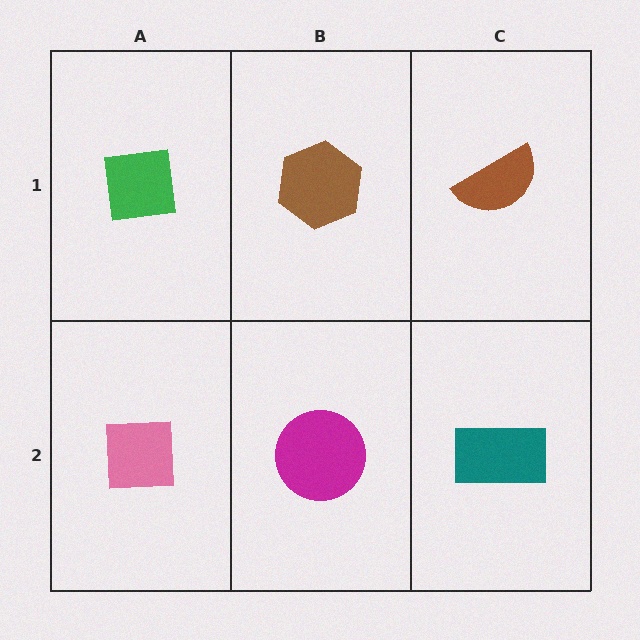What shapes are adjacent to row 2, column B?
A brown hexagon (row 1, column B), a pink square (row 2, column A), a teal rectangle (row 2, column C).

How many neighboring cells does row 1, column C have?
2.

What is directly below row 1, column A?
A pink square.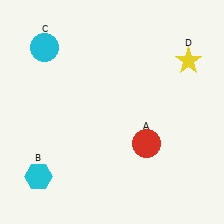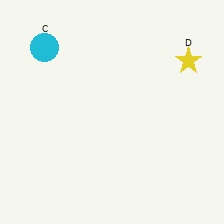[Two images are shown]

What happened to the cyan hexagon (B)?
The cyan hexagon (B) was removed in Image 2. It was in the bottom-left area of Image 1.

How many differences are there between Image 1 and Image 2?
There are 2 differences between the two images.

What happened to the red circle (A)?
The red circle (A) was removed in Image 2. It was in the bottom-right area of Image 1.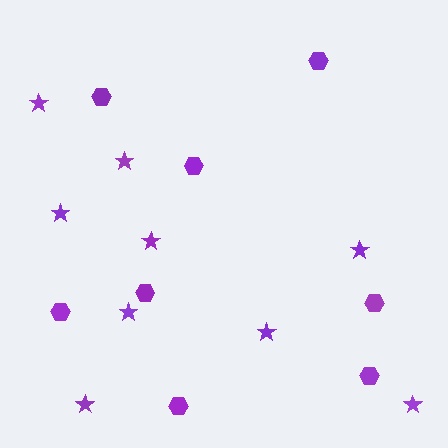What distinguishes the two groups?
There are 2 groups: one group of hexagons (8) and one group of stars (9).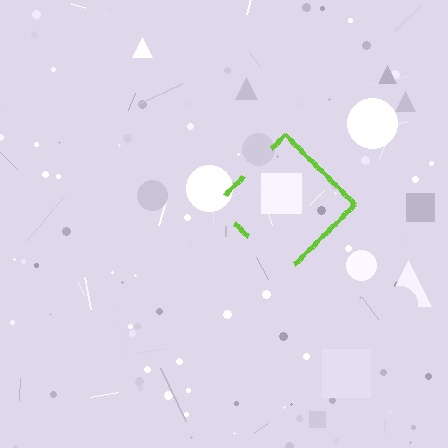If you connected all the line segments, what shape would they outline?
They would outline a diamond.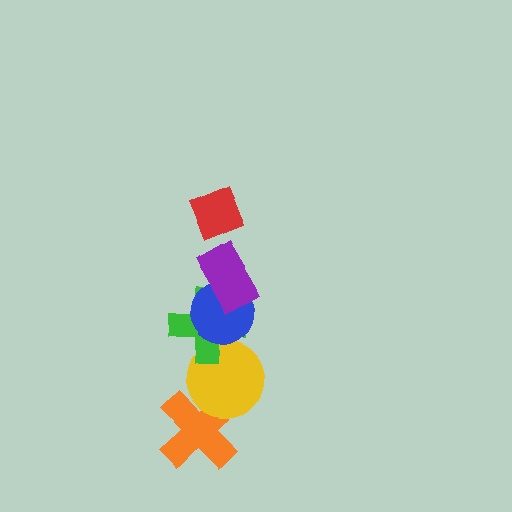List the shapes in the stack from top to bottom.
From top to bottom: the red diamond, the purple rectangle, the blue circle, the green cross, the yellow circle, the orange cross.